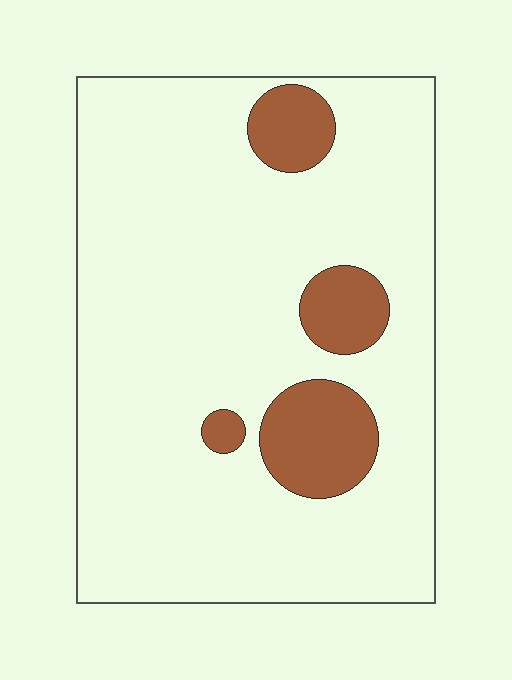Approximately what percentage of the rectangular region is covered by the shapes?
Approximately 15%.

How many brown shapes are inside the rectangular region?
4.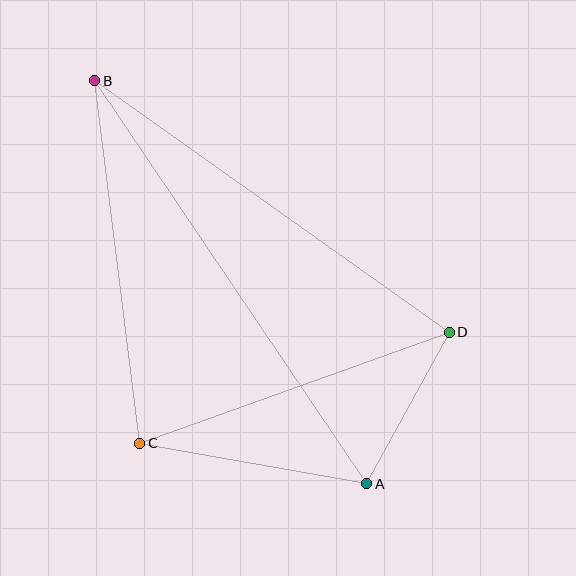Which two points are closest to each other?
Points A and D are closest to each other.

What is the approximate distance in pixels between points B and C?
The distance between B and C is approximately 365 pixels.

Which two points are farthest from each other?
Points A and B are farthest from each other.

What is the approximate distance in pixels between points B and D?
The distance between B and D is approximately 435 pixels.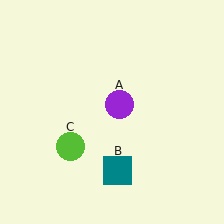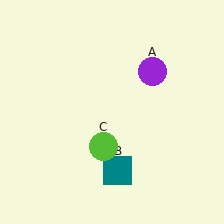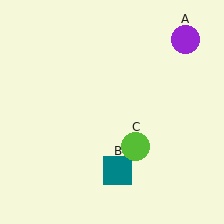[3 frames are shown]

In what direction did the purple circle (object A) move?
The purple circle (object A) moved up and to the right.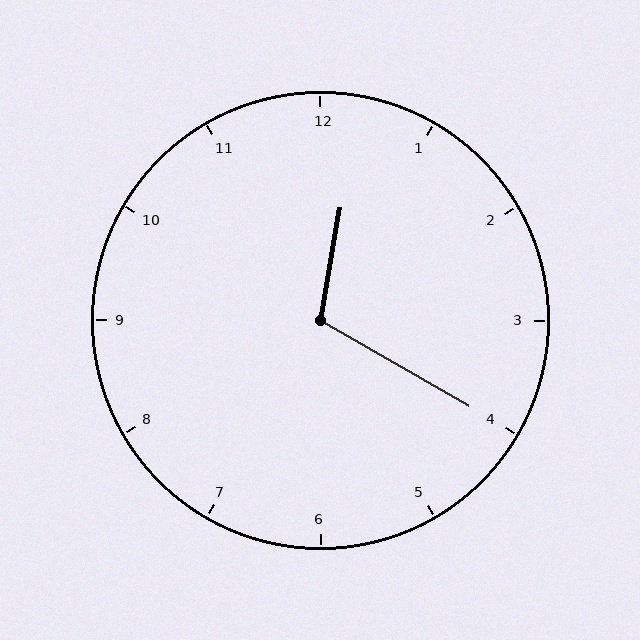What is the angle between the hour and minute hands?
Approximately 110 degrees.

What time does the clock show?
12:20.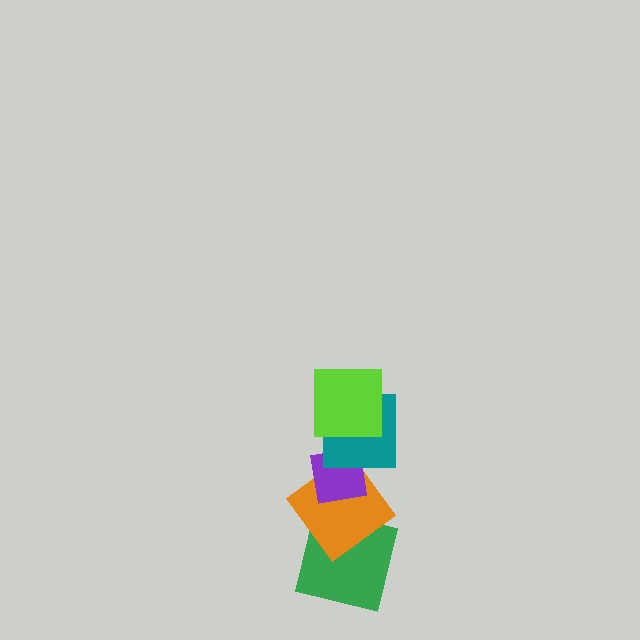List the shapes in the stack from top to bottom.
From top to bottom: the lime square, the teal square, the purple square, the orange diamond, the green square.